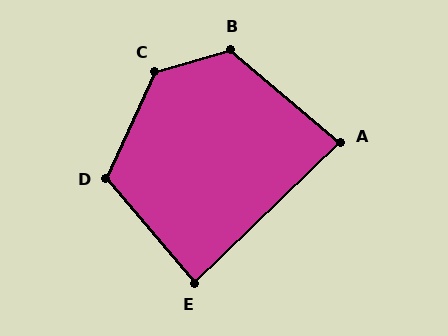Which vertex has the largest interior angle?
C, at approximately 131 degrees.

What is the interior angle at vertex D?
Approximately 115 degrees (obtuse).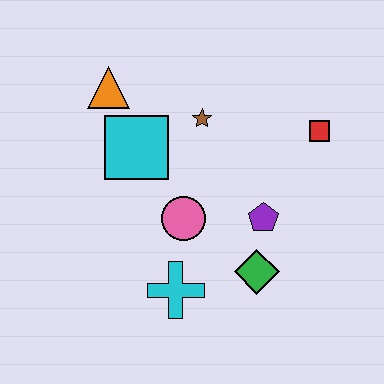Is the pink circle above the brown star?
No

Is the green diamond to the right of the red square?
No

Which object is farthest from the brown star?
The cyan cross is farthest from the brown star.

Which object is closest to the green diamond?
The purple pentagon is closest to the green diamond.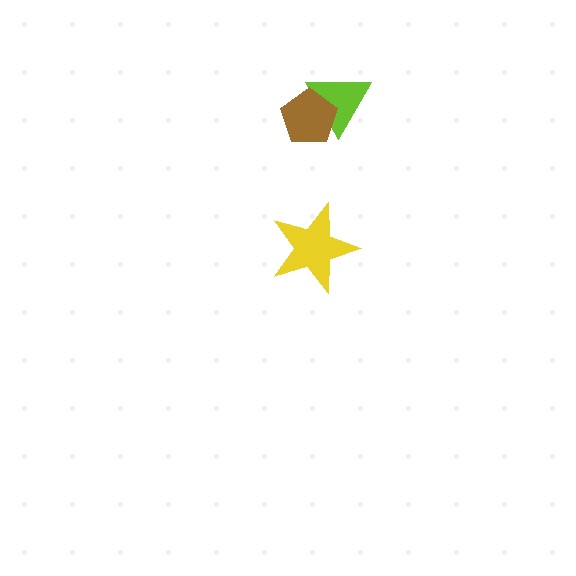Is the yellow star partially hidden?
No, no other shape covers it.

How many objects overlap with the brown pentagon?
1 object overlaps with the brown pentagon.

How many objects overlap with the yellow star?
0 objects overlap with the yellow star.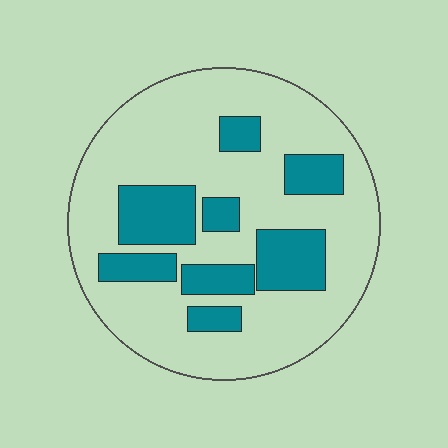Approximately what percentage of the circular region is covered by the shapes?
Approximately 25%.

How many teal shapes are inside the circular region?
8.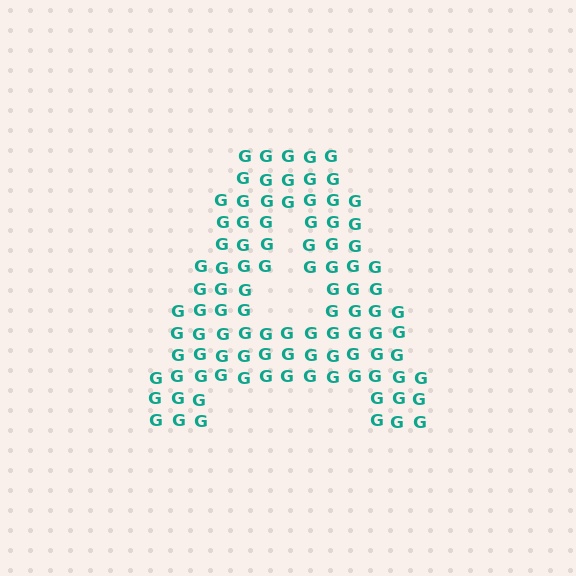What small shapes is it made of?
It is made of small letter G's.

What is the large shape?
The large shape is the letter A.